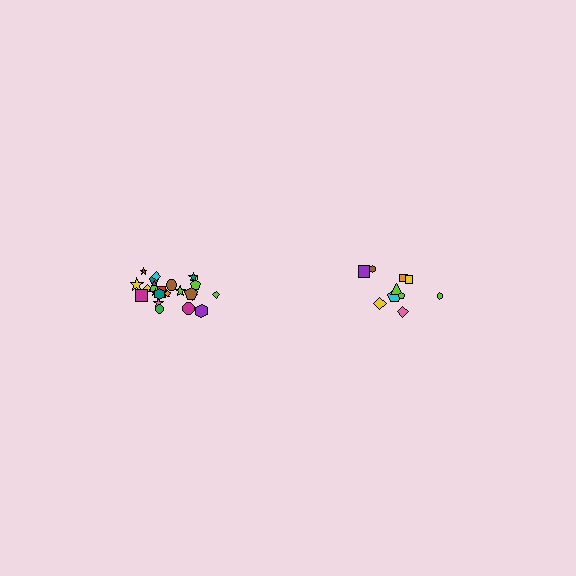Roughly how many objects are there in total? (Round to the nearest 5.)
Roughly 35 objects in total.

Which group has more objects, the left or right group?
The left group.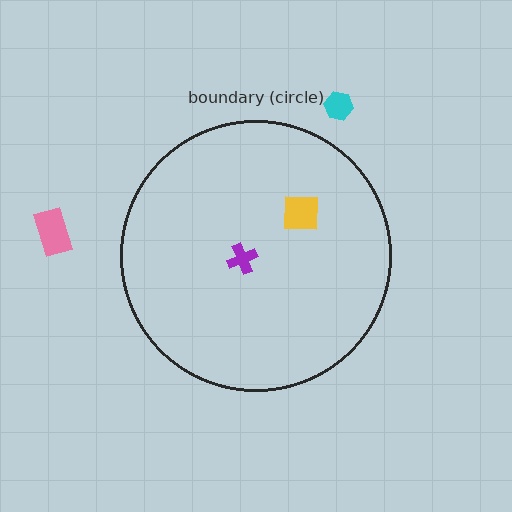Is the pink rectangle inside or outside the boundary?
Outside.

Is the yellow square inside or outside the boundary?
Inside.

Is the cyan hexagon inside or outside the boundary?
Outside.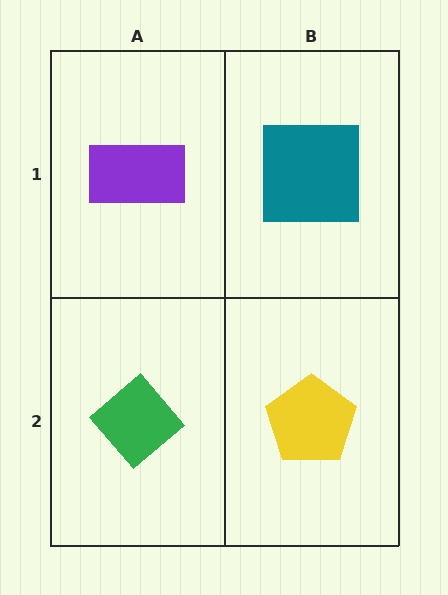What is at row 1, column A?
A purple rectangle.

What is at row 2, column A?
A green diamond.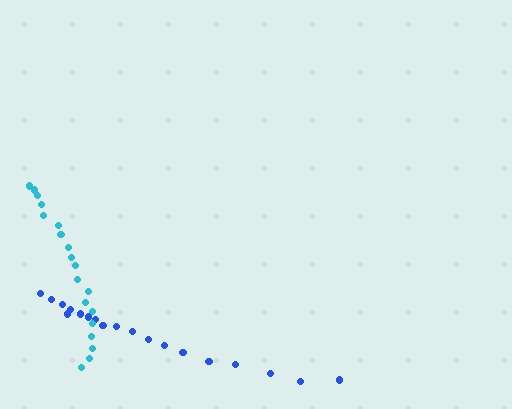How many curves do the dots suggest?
There are 2 distinct paths.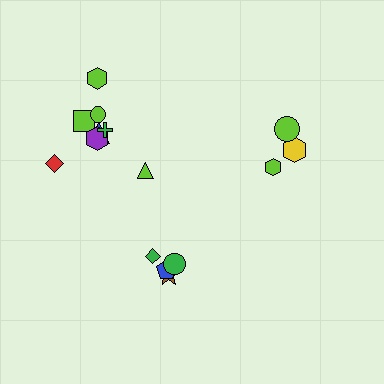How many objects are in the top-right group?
There are 3 objects.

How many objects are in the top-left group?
There are 8 objects.